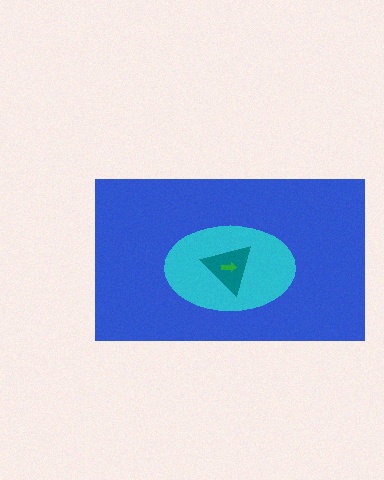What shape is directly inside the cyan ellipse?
The teal triangle.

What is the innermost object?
The green arrow.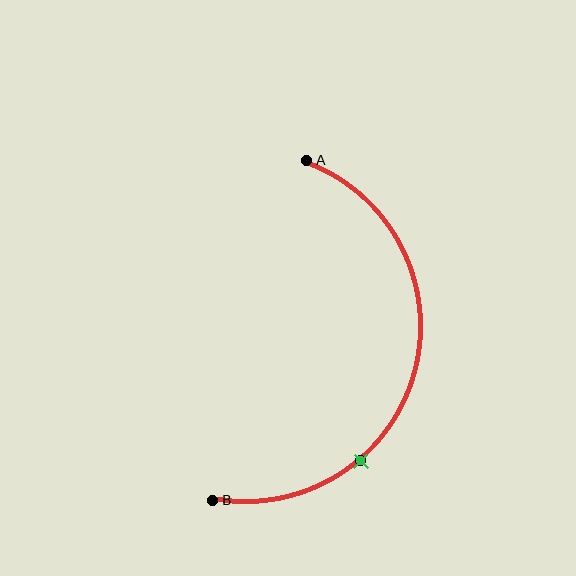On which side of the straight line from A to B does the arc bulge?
The arc bulges to the right of the straight line connecting A and B.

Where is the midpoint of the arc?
The arc midpoint is the point on the curve farthest from the straight line joining A and B. It sits to the right of that line.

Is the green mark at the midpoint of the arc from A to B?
No. The green mark lies on the arc but is closer to endpoint B. The arc midpoint would be at the point on the curve equidistant along the arc from both A and B.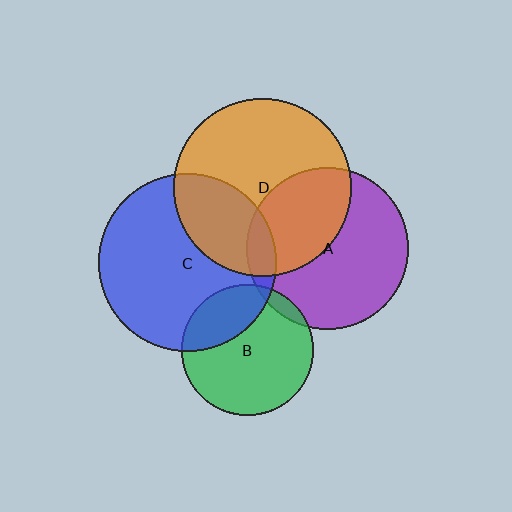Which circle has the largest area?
Circle C (blue).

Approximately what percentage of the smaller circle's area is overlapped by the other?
Approximately 30%.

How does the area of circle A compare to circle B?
Approximately 1.5 times.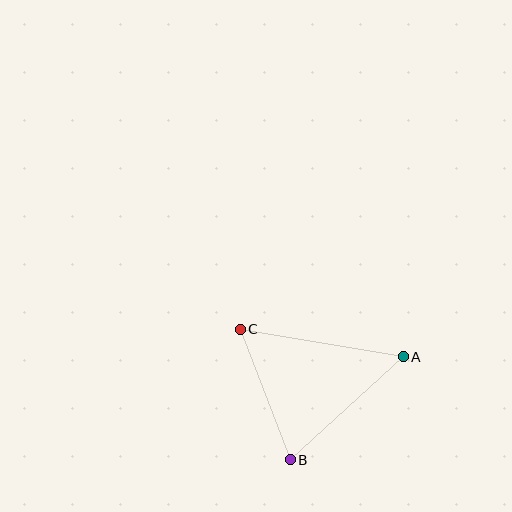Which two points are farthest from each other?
Points A and C are farthest from each other.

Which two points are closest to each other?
Points B and C are closest to each other.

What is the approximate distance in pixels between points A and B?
The distance between A and B is approximately 153 pixels.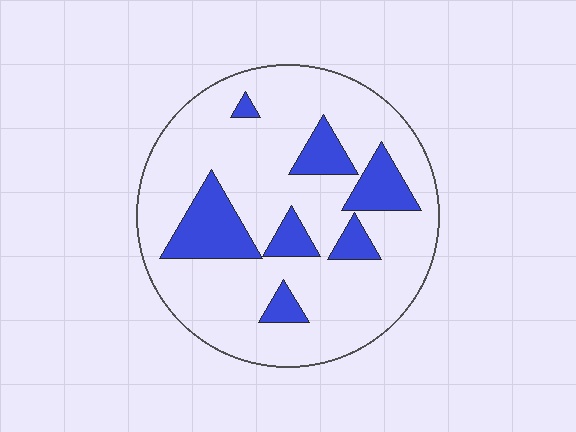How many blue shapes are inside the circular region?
7.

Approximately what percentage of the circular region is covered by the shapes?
Approximately 20%.